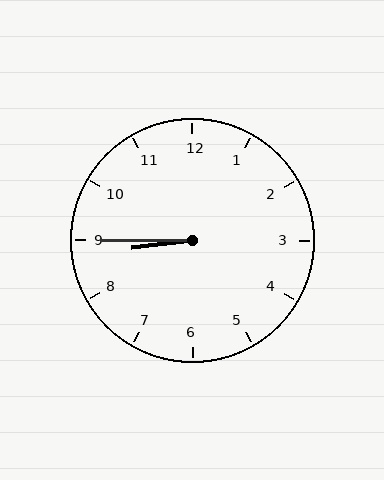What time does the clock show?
8:45.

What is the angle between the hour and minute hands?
Approximately 8 degrees.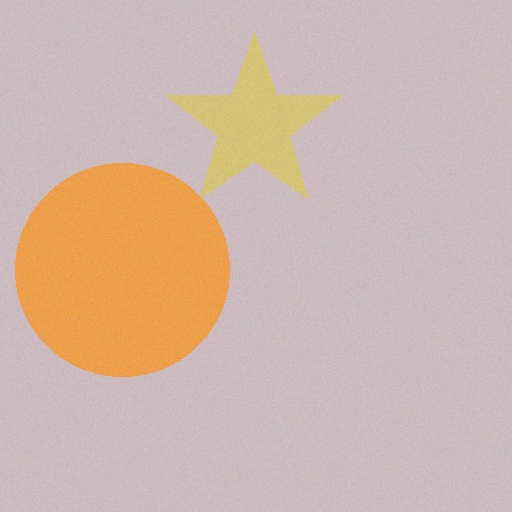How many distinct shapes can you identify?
There are 2 distinct shapes: an orange circle, a yellow star.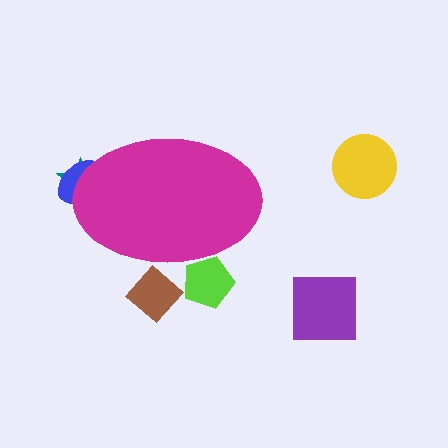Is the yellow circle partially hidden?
No, the yellow circle is fully visible.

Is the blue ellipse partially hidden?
Yes, the blue ellipse is partially hidden behind the magenta ellipse.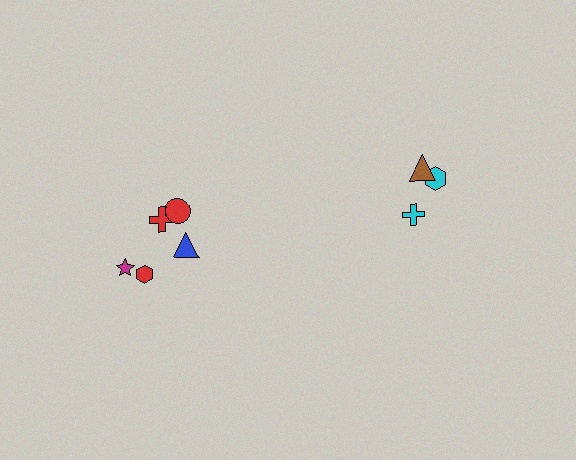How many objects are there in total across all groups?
There are 8 objects.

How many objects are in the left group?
There are 5 objects.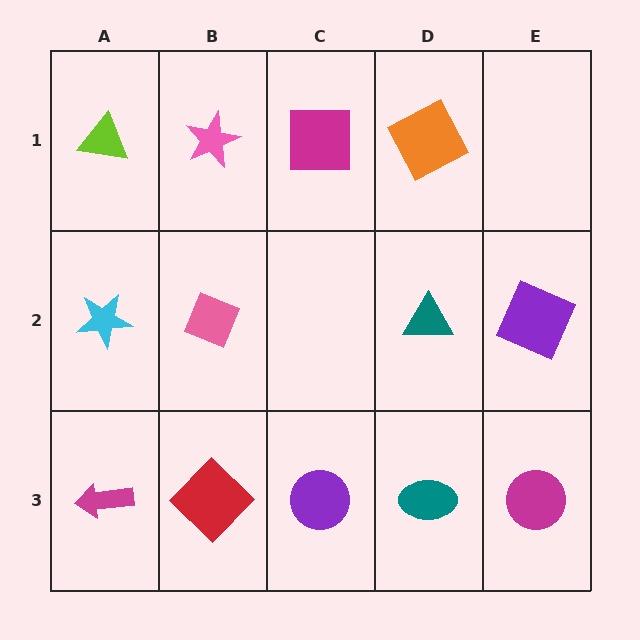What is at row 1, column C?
A magenta square.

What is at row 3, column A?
A magenta arrow.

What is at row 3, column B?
A red diamond.